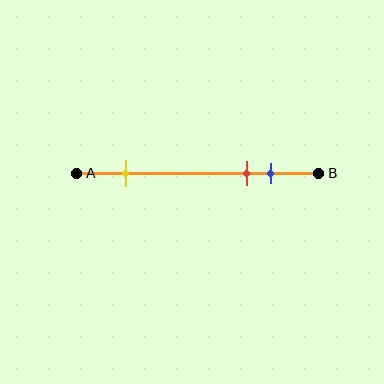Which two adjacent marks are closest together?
The red and blue marks are the closest adjacent pair.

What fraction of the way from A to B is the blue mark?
The blue mark is approximately 80% (0.8) of the way from A to B.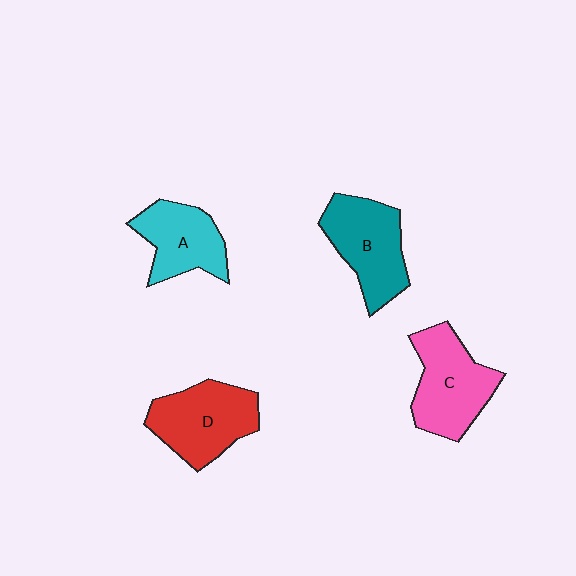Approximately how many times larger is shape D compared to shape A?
Approximately 1.3 times.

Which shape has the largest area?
Shape C (pink).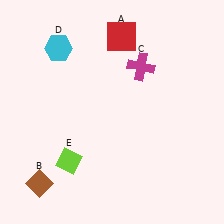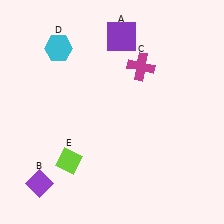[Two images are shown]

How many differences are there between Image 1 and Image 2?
There are 2 differences between the two images.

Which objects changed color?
A changed from red to purple. B changed from brown to purple.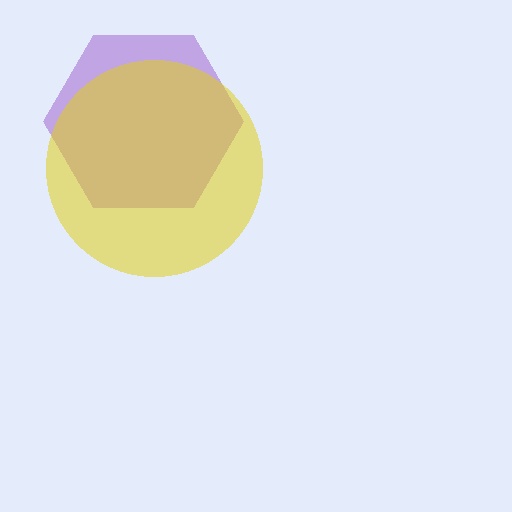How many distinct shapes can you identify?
There are 2 distinct shapes: a purple hexagon, a yellow circle.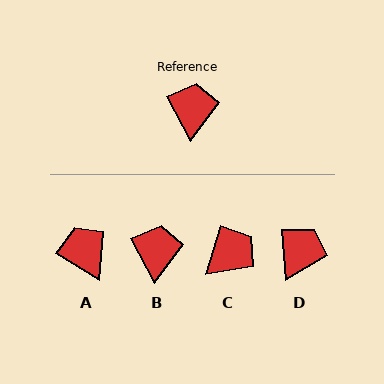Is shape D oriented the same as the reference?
No, it is off by about 23 degrees.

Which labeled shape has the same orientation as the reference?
B.